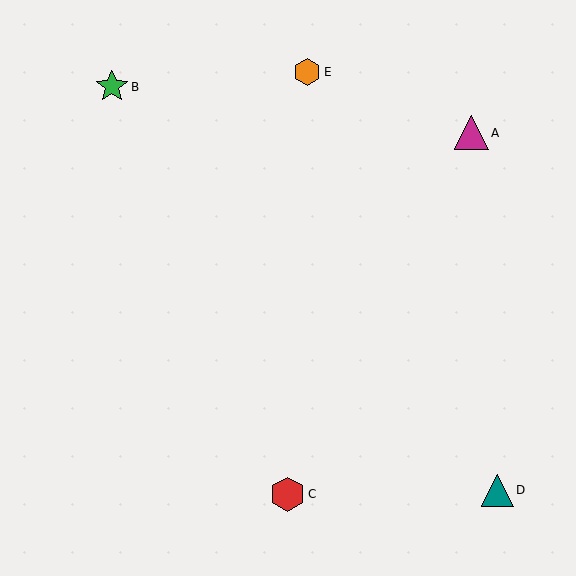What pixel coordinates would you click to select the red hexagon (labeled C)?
Click at (288, 494) to select the red hexagon C.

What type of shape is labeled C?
Shape C is a red hexagon.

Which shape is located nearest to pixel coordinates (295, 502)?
The red hexagon (labeled C) at (288, 494) is nearest to that location.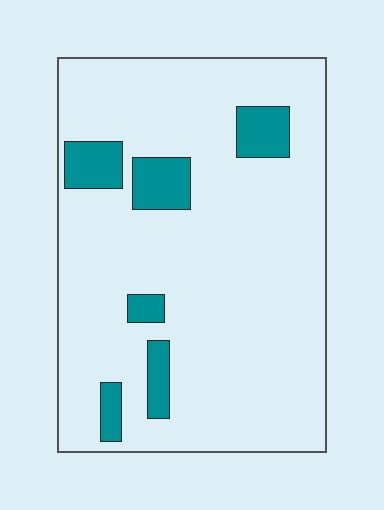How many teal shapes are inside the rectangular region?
6.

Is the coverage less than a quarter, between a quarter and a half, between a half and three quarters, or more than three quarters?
Less than a quarter.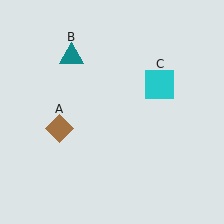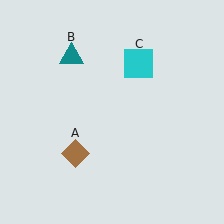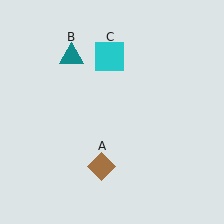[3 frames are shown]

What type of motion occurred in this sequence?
The brown diamond (object A), cyan square (object C) rotated counterclockwise around the center of the scene.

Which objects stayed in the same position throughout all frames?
Teal triangle (object B) remained stationary.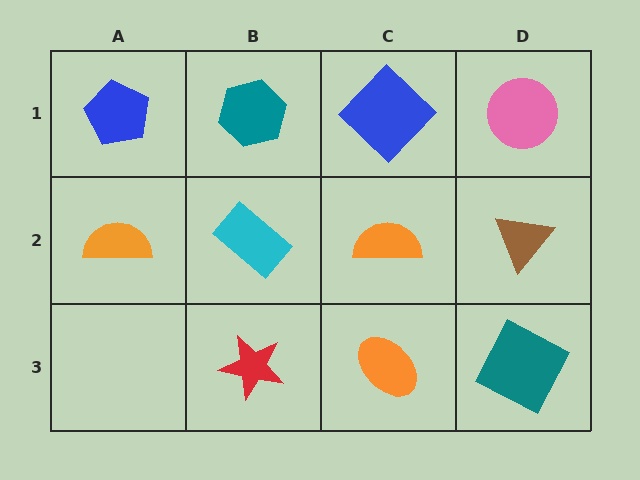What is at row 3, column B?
A red star.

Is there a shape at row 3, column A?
No, that cell is empty.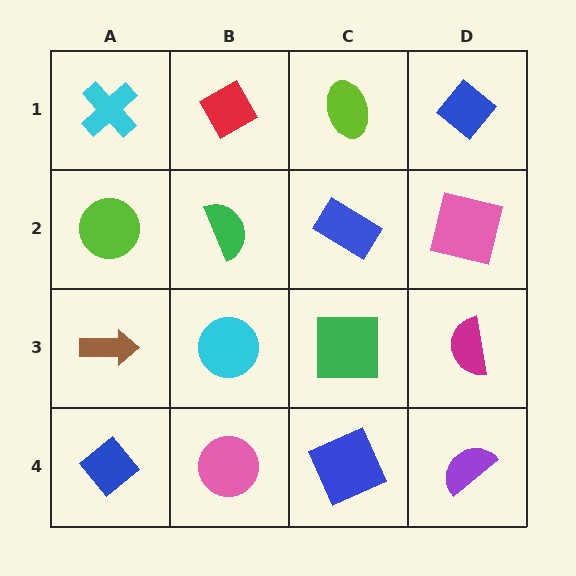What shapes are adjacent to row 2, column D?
A blue diamond (row 1, column D), a magenta semicircle (row 3, column D), a blue rectangle (row 2, column C).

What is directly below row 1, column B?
A green semicircle.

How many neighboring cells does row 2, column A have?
3.